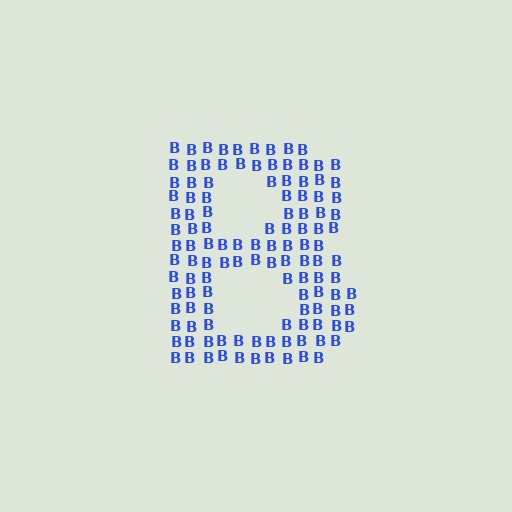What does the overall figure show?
The overall figure shows the letter B.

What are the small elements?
The small elements are letter B's.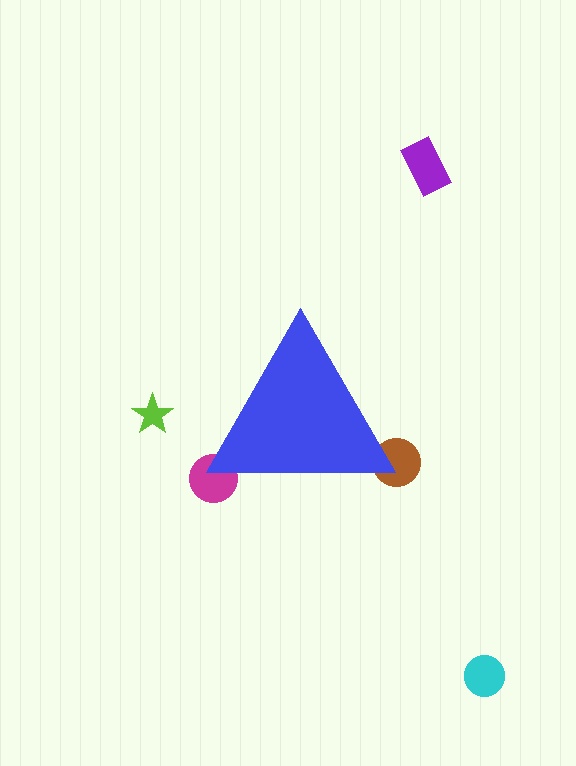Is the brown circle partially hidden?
Yes, the brown circle is partially hidden behind the blue triangle.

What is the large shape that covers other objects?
A blue triangle.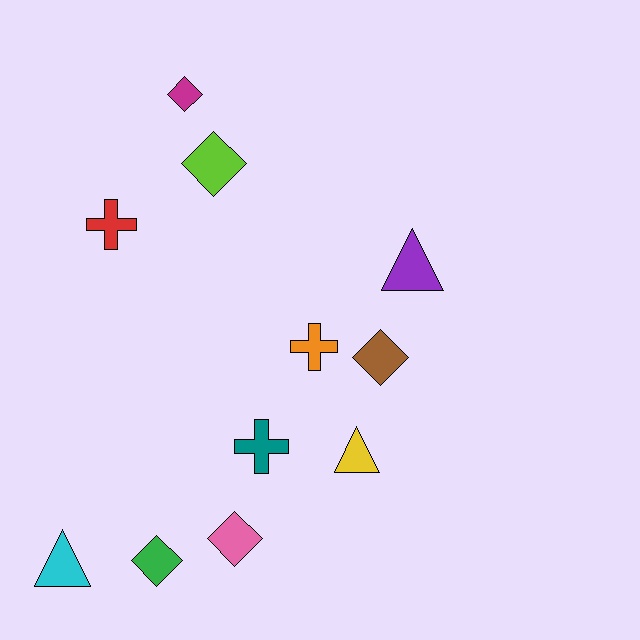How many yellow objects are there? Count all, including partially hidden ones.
There is 1 yellow object.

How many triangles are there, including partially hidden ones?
There are 3 triangles.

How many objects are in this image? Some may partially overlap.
There are 11 objects.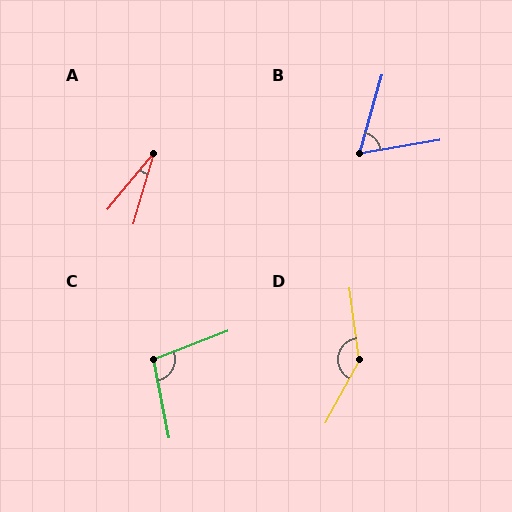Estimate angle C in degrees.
Approximately 100 degrees.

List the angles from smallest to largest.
A (23°), B (65°), C (100°), D (144°).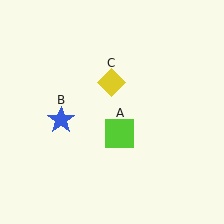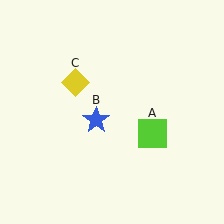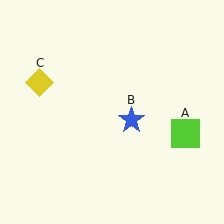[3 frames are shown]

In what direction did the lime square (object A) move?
The lime square (object A) moved right.